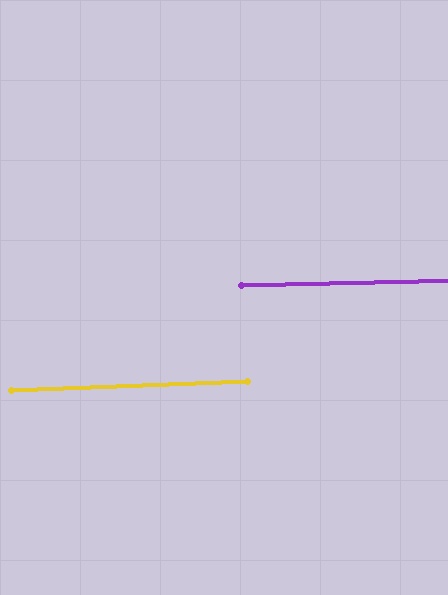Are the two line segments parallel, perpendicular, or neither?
Parallel — their directions differ by only 0.9°.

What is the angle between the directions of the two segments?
Approximately 1 degree.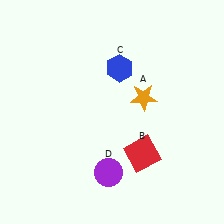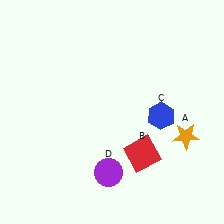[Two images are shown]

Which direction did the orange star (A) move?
The orange star (A) moved right.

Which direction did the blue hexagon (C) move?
The blue hexagon (C) moved down.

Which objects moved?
The objects that moved are: the orange star (A), the blue hexagon (C).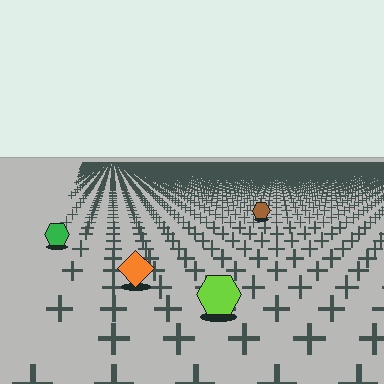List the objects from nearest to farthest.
From nearest to farthest: the lime hexagon, the orange diamond, the green hexagon, the brown hexagon.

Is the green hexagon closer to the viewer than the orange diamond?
No. The orange diamond is closer — you can tell from the texture gradient: the ground texture is coarser near it.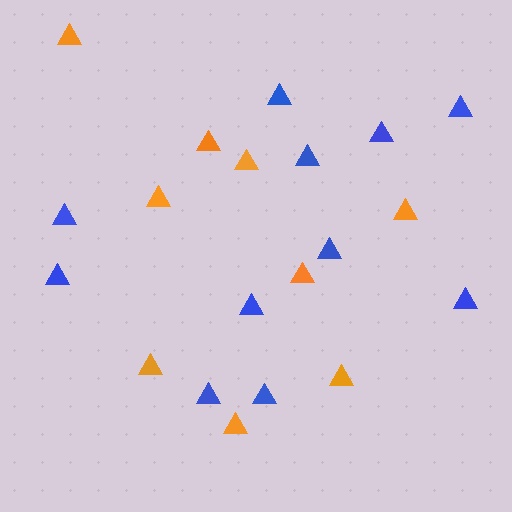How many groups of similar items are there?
There are 2 groups: one group of orange triangles (9) and one group of blue triangles (11).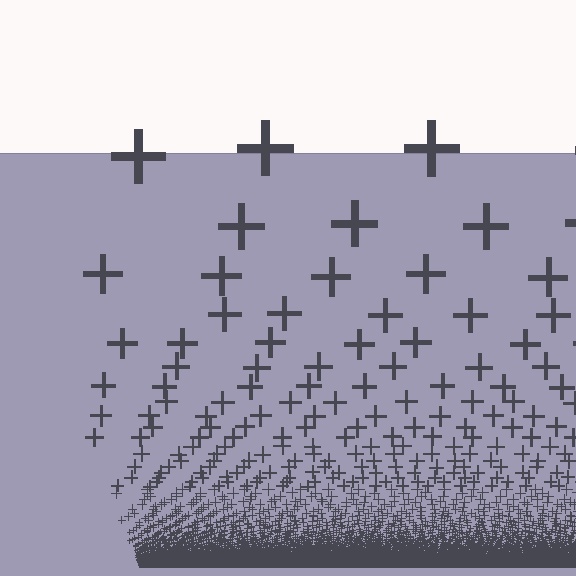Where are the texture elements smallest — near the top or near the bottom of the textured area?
Near the bottom.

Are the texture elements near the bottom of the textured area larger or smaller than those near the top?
Smaller. The gradient is inverted — elements near the bottom are smaller and denser.